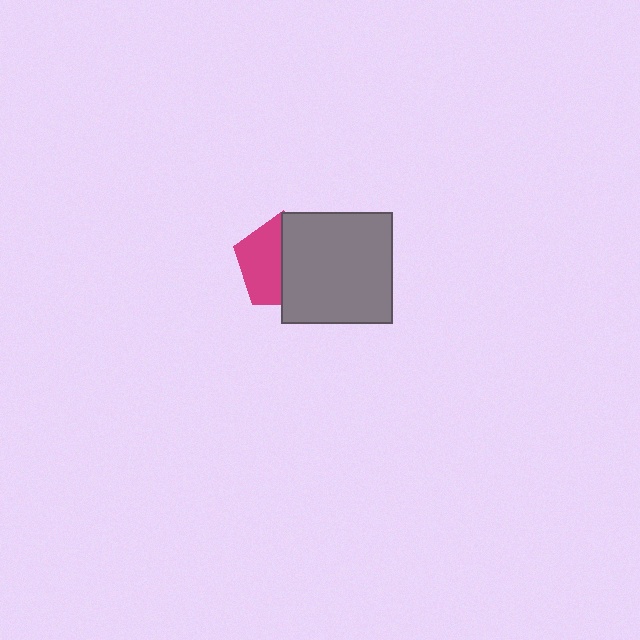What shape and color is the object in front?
The object in front is a gray square.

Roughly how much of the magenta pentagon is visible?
About half of it is visible (roughly 48%).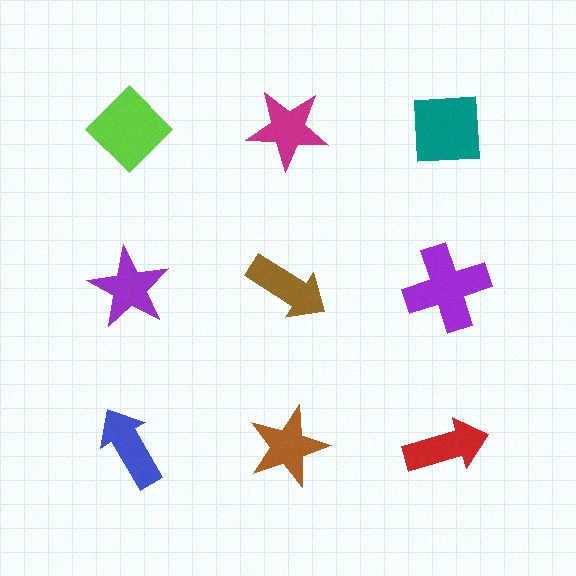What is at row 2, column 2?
A brown arrow.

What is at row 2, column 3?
A purple cross.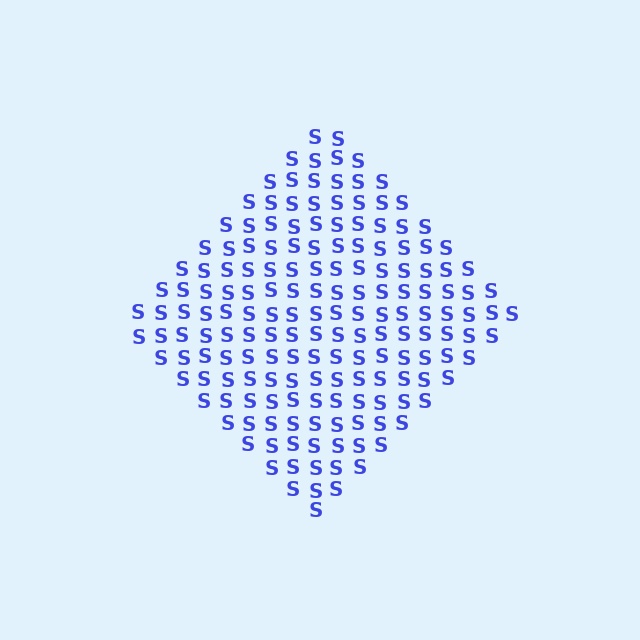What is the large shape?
The large shape is a diamond.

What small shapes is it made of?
It is made of small letter S's.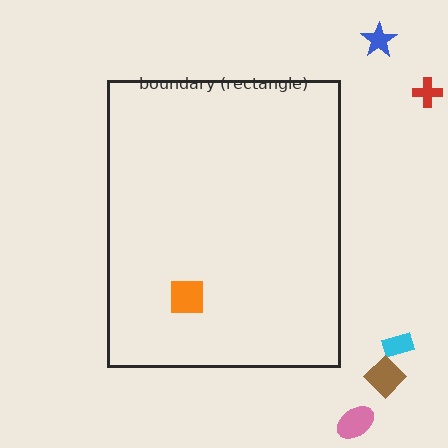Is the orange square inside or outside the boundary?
Inside.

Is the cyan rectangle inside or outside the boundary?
Outside.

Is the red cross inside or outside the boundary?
Outside.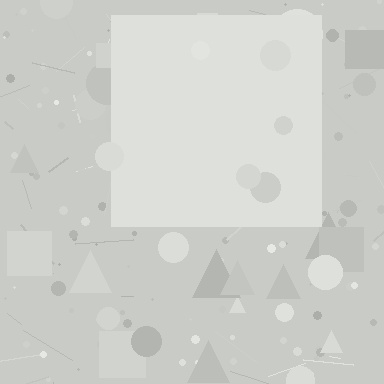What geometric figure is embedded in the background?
A square is embedded in the background.